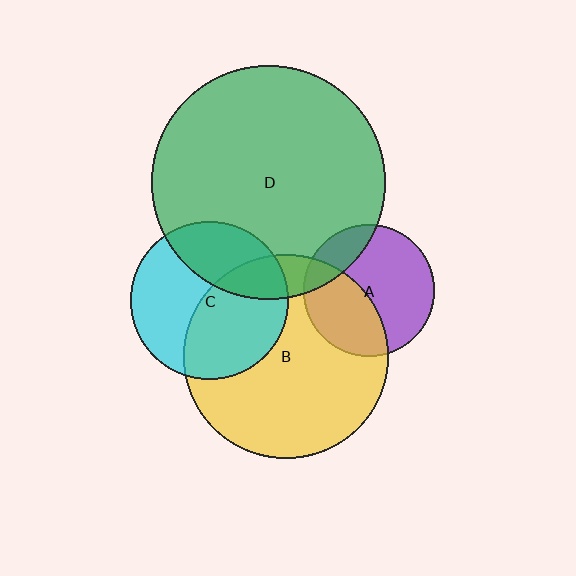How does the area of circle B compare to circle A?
Approximately 2.4 times.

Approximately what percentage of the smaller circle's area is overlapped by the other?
Approximately 45%.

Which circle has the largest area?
Circle D (green).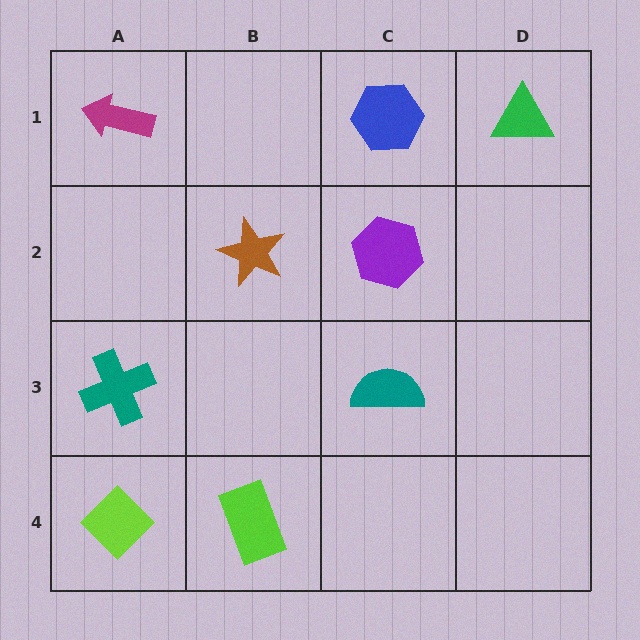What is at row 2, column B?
A brown star.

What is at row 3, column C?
A teal semicircle.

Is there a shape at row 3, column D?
No, that cell is empty.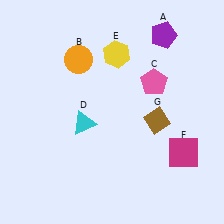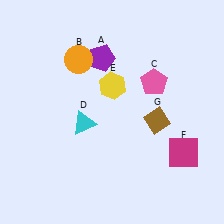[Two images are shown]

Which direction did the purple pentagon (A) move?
The purple pentagon (A) moved left.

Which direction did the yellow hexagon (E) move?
The yellow hexagon (E) moved down.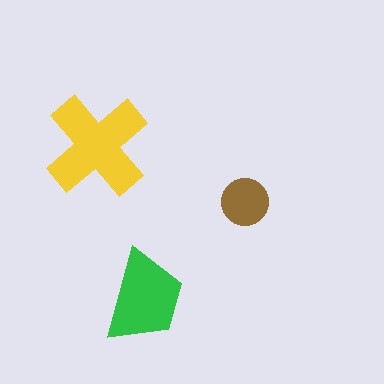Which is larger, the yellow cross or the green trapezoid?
The yellow cross.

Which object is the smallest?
The brown circle.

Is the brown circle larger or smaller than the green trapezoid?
Smaller.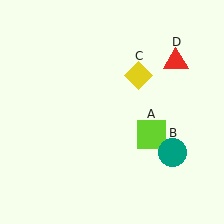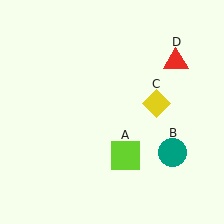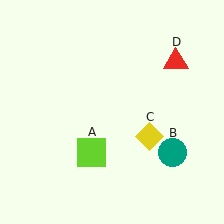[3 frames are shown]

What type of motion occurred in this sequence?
The lime square (object A), yellow diamond (object C) rotated clockwise around the center of the scene.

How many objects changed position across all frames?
2 objects changed position: lime square (object A), yellow diamond (object C).